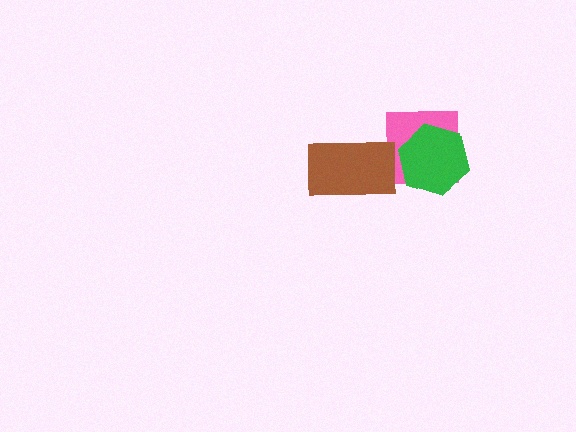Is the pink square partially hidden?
Yes, it is partially covered by another shape.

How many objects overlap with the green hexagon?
1 object overlaps with the green hexagon.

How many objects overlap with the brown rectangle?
0 objects overlap with the brown rectangle.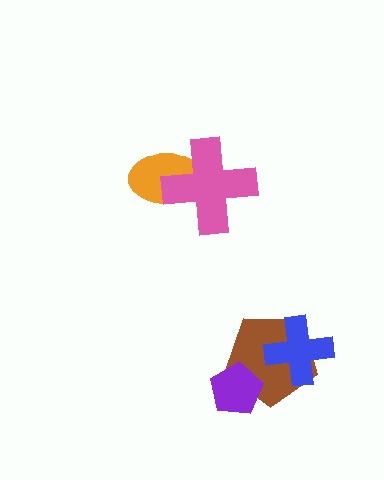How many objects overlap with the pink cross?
1 object overlaps with the pink cross.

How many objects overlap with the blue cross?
1 object overlaps with the blue cross.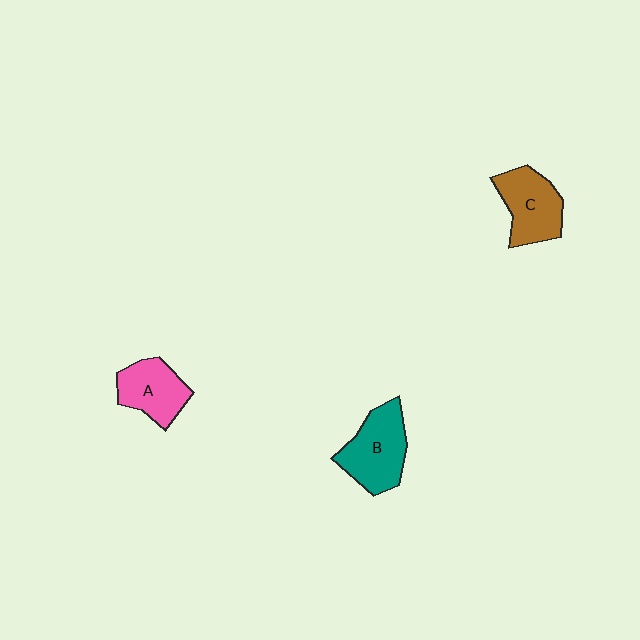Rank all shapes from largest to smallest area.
From largest to smallest: B (teal), C (brown), A (pink).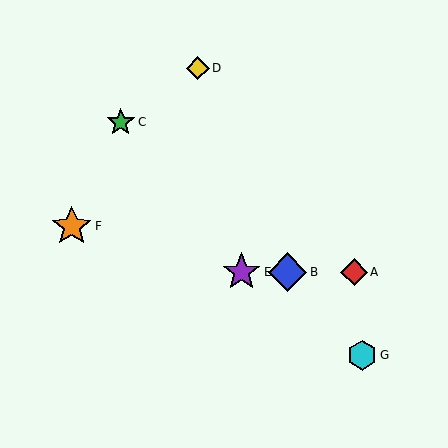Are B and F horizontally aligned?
No, B is at y≈272 and F is at y≈226.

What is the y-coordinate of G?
Object G is at y≈355.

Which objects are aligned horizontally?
Objects A, B, E are aligned horizontally.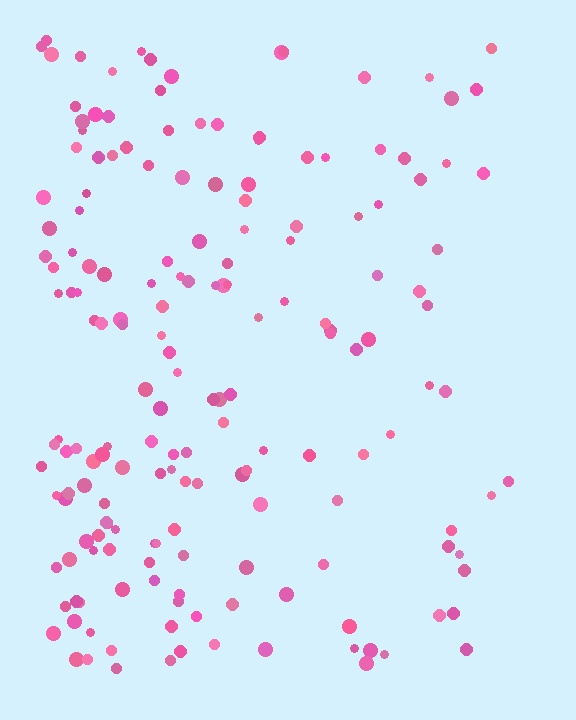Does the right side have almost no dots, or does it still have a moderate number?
Still a moderate number, just noticeably fewer than the left.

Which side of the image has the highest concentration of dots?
The left.